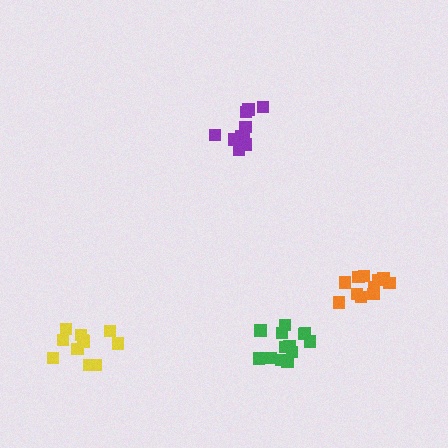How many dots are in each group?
Group 1: 12 dots, Group 2: 14 dots, Group 3: 11 dots, Group 4: 11 dots (48 total).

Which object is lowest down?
The yellow cluster is bottommost.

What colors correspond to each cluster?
The clusters are colored: purple, green, yellow, orange.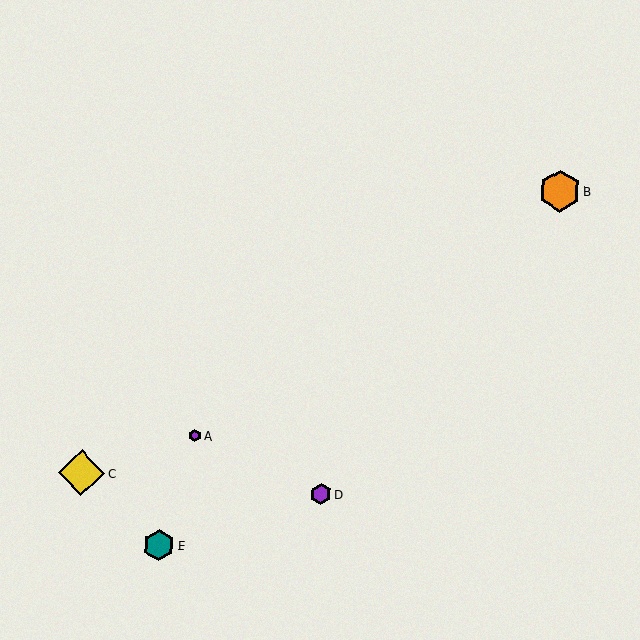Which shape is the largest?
The yellow diamond (labeled C) is the largest.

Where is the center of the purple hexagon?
The center of the purple hexagon is at (321, 494).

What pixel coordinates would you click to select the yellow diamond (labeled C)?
Click at (82, 473) to select the yellow diamond C.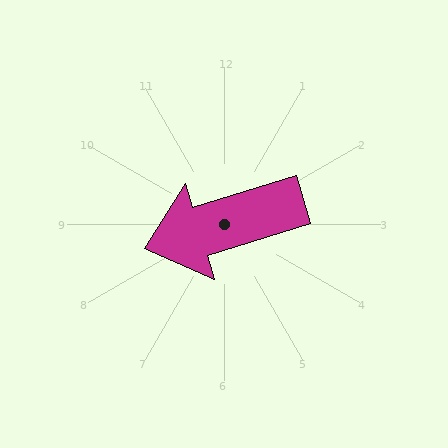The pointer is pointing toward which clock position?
Roughly 8 o'clock.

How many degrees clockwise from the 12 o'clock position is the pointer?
Approximately 253 degrees.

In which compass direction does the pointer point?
West.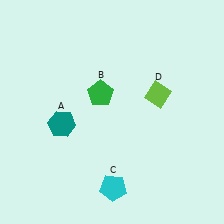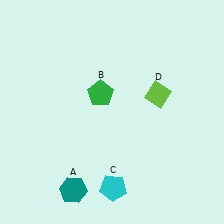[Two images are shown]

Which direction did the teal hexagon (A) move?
The teal hexagon (A) moved down.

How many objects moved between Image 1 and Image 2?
1 object moved between the two images.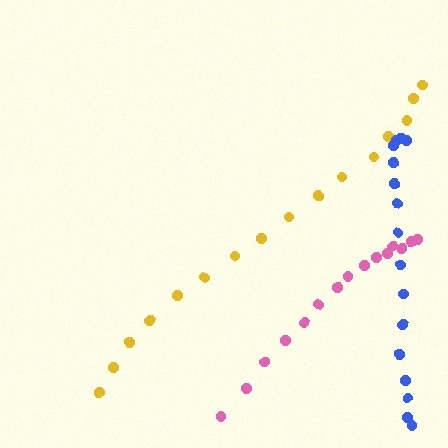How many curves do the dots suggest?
There are 3 distinct paths.